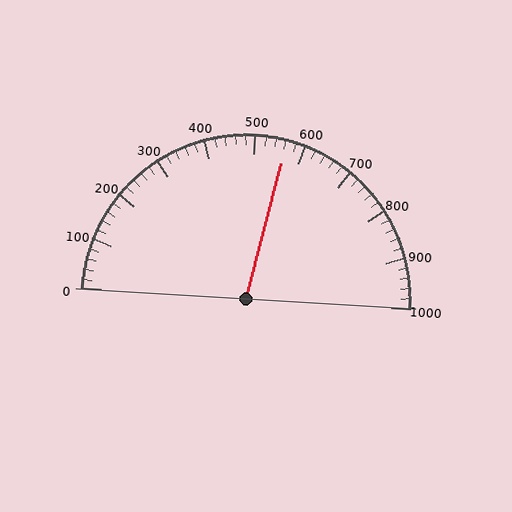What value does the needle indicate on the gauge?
The needle indicates approximately 560.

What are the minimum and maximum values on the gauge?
The gauge ranges from 0 to 1000.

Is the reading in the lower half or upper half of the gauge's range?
The reading is in the upper half of the range (0 to 1000).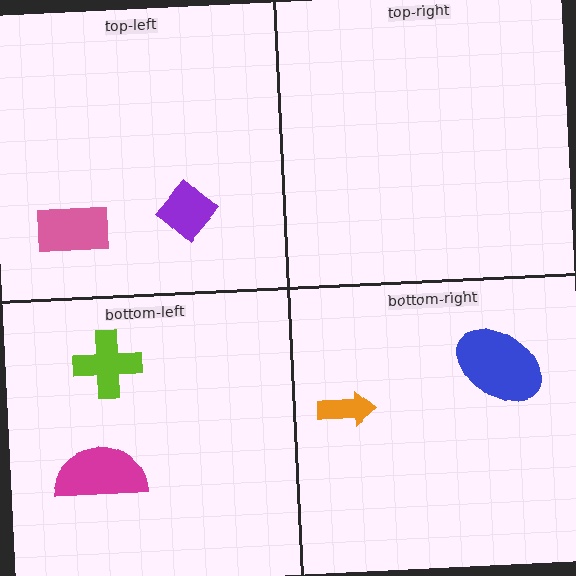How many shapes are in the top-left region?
2.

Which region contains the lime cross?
The bottom-left region.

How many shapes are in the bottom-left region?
2.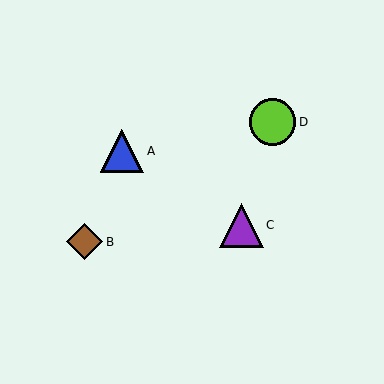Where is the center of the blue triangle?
The center of the blue triangle is at (122, 151).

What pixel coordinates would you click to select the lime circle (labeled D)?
Click at (272, 122) to select the lime circle D.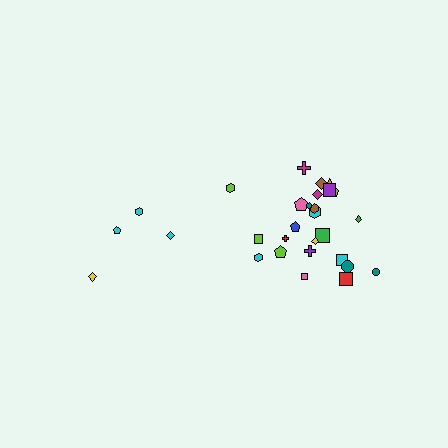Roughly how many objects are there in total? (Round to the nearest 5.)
Roughly 30 objects in total.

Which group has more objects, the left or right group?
The right group.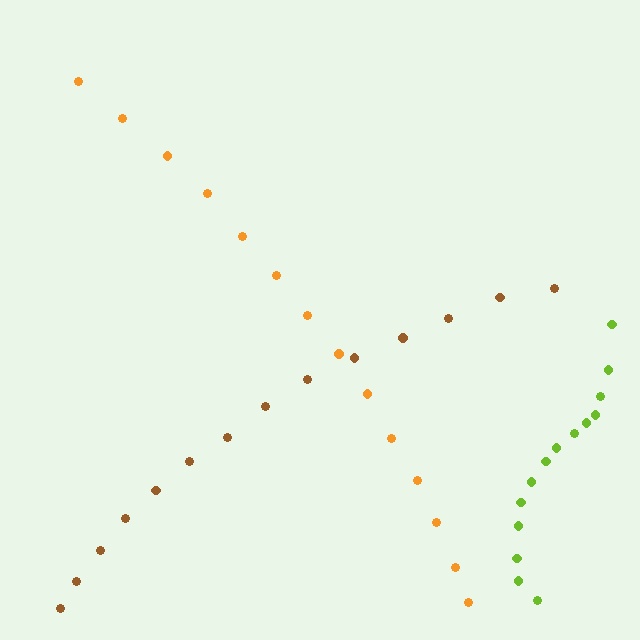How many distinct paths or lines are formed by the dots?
There are 3 distinct paths.